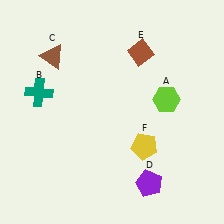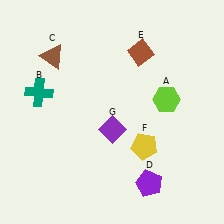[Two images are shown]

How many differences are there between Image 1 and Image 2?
There is 1 difference between the two images.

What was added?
A purple diamond (G) was added in Image 2.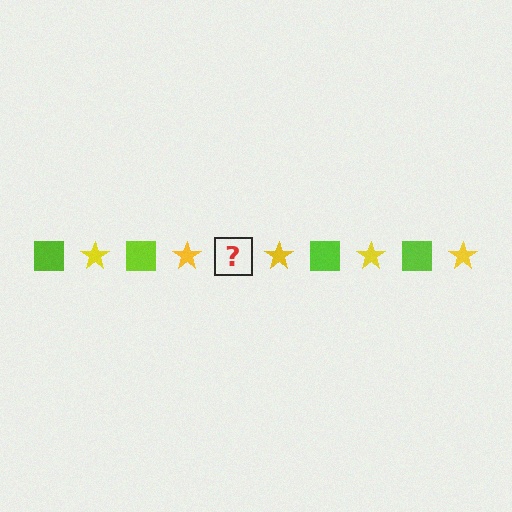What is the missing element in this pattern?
The missing element is a lime square.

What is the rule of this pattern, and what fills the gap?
The rule is that the pattern alternates between lime square and yellow star. The gap should be filled with a lime square.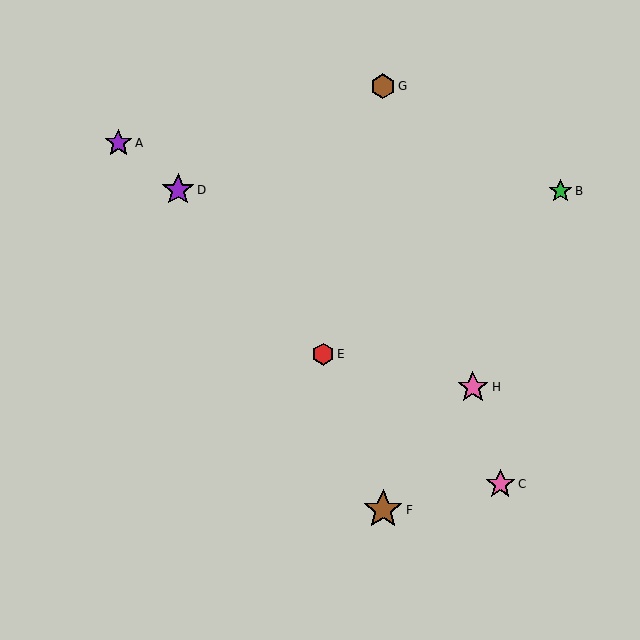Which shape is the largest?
The brown star (labeled F) is the largest.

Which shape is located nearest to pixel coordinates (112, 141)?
The purple star (labeled A) at (118, 143) is nearest to that location.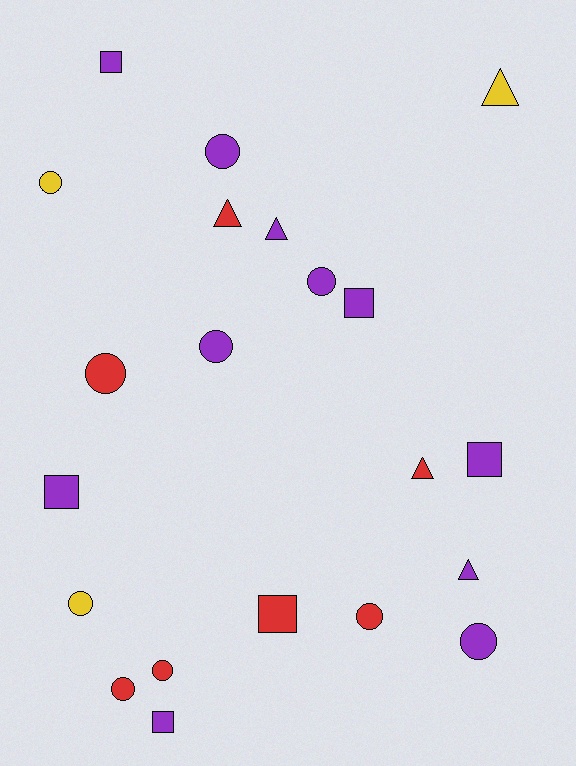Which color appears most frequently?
Purple, with 11 objects.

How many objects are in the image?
There are 21 objects.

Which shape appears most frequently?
Circle, with 10 objects.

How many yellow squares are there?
There are no yellow squares.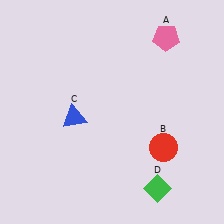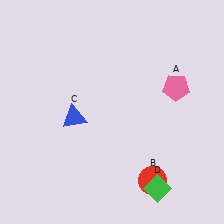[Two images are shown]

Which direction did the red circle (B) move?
The red circle (B) moved down.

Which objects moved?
The objects that moved are: the pink pentagon (A), the red circle (B).